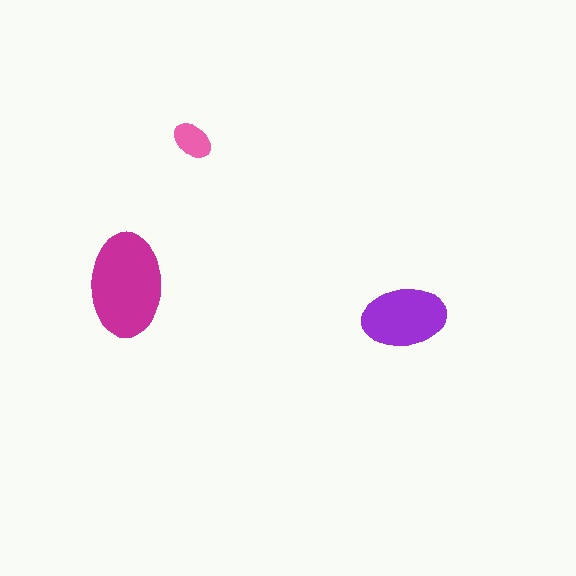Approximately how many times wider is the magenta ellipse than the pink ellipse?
About 2.5 times wider.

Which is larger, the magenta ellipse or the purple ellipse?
The magenta one.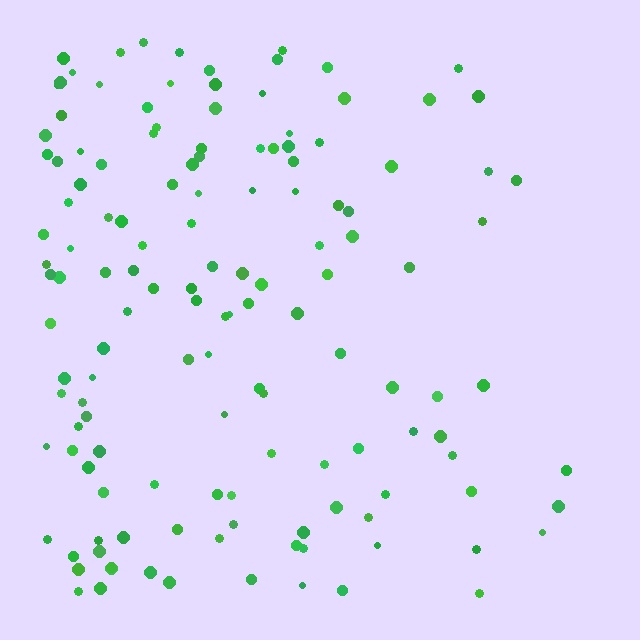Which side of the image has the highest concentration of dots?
The left.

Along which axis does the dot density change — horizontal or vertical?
Horizontal.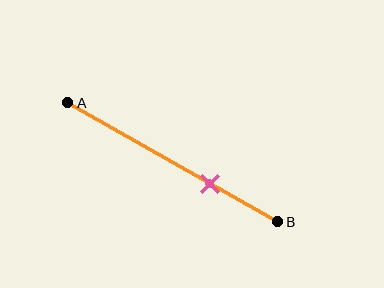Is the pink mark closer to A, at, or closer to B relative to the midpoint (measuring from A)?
The pink mark is closer to point B than the midpoint of segment AB.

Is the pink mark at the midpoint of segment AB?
No, the mark is at about 70% from A, not at the 50% midpoint.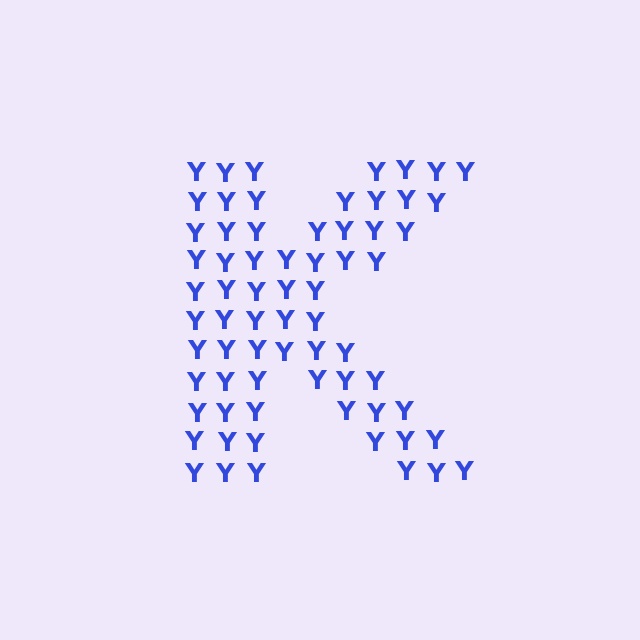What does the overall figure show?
The overall figure shows the letter K.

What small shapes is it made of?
It is made of small letter Y's.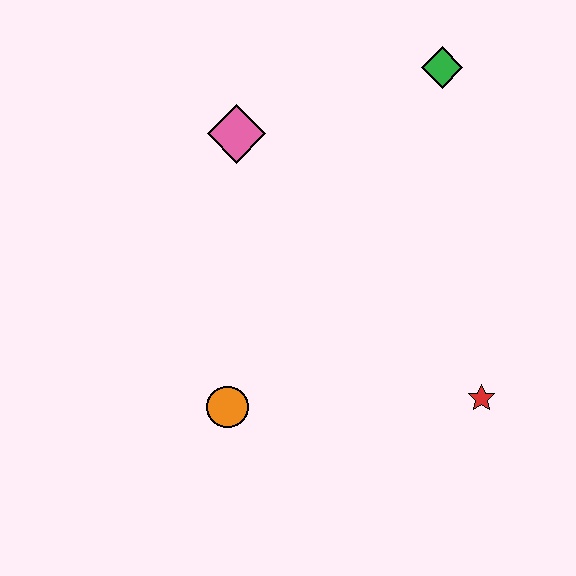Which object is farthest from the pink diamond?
The red star is farthest from the pink diamond.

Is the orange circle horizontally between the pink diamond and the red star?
No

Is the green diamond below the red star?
No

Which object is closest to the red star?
The orange circle is closest to the red star.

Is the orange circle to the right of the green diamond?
No